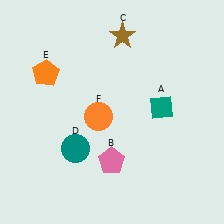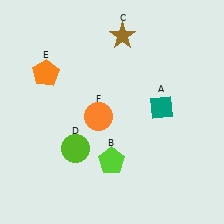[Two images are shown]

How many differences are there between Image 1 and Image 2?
There are 2 differences between the two images.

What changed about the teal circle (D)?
In Image 1, D is teal. In Image 2, it changed to lime.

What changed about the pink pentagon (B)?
In Image 1, B is pink. In Image 2, it changed to lime.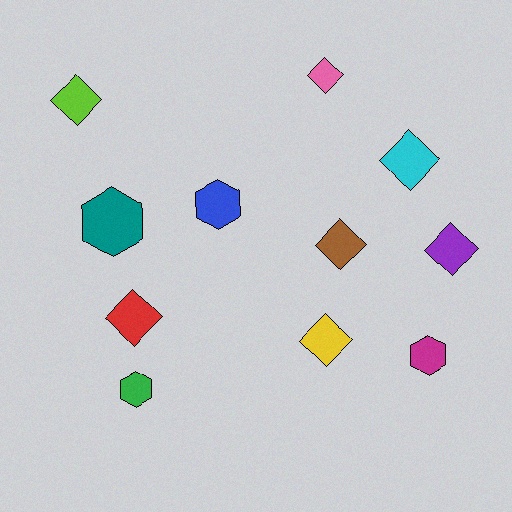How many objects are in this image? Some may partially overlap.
There are 11 objects.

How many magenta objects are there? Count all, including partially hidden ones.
There is 1 magenta object.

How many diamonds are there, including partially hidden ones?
There are 7 diamonds.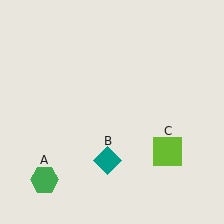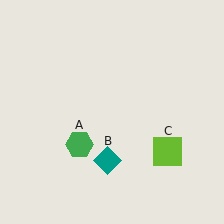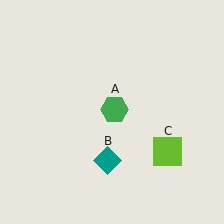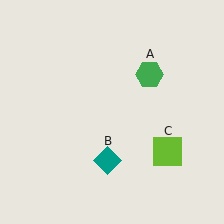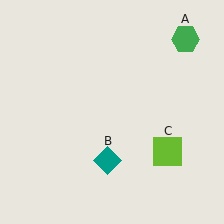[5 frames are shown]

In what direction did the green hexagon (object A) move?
The green hexagon (object A) moved up and to the right.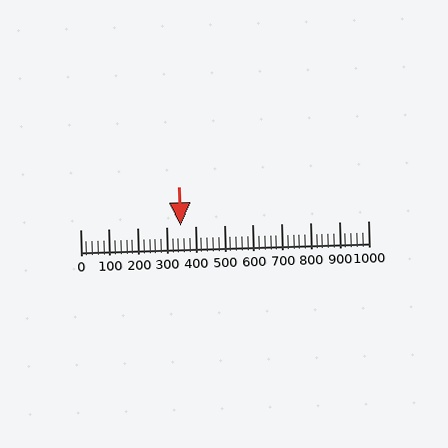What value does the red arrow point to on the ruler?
The red arrow points to approximately 348.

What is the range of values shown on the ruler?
The ruler shows values from 0 to 1000.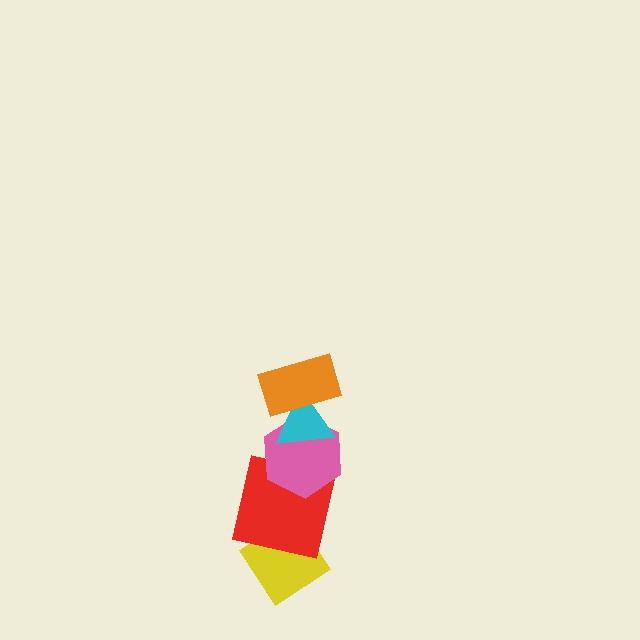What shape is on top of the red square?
The pink hexagon is on top of the red square.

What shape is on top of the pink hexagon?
The cyan triangle is on top of the pink hexagon.